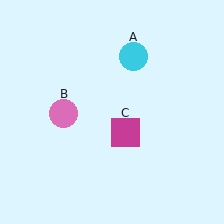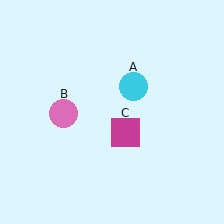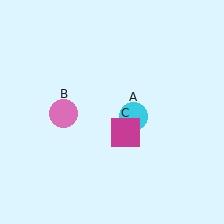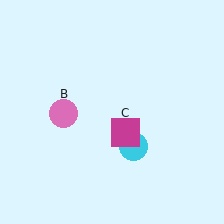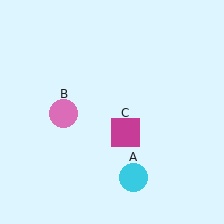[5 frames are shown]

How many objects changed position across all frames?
1 object changed position: cyan circle (object A).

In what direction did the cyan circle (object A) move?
The cyan circle (object A) moved down.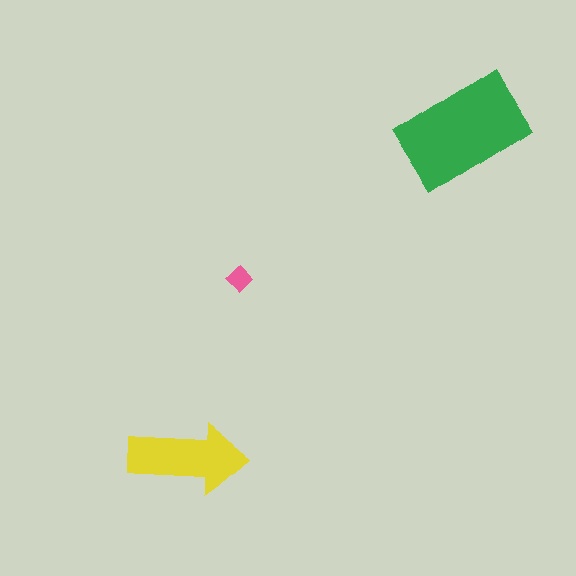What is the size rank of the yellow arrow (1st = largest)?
2nd.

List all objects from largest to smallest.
The green rectangle, the yellow arrow, the pink diamond.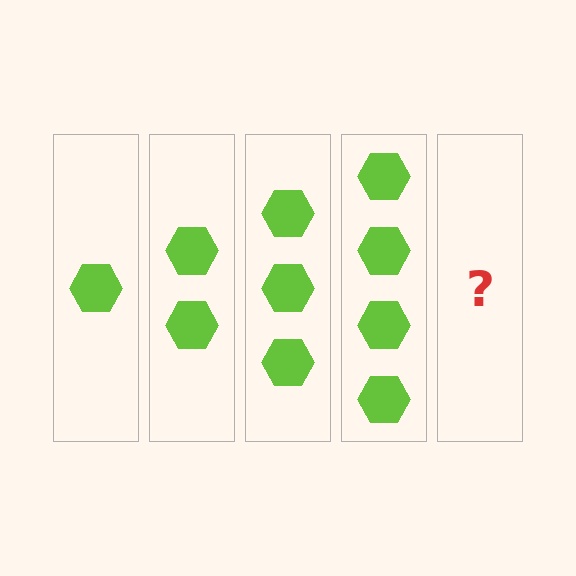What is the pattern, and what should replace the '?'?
The pattern is that each step adds one more hexagon. The '?' should be 5 hexagons.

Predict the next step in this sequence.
The next step is 5 hexagons.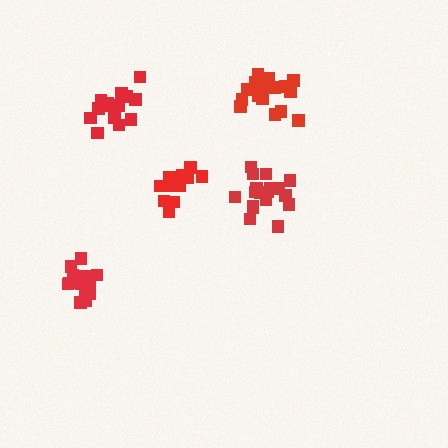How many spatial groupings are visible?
There are 5 spatial groupings.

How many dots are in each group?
Group 1: 17 dots, Group 2: 15 dots, Group 3: 20 dots, Group 4: 14 dots, Group 5: 17 dots (83 total).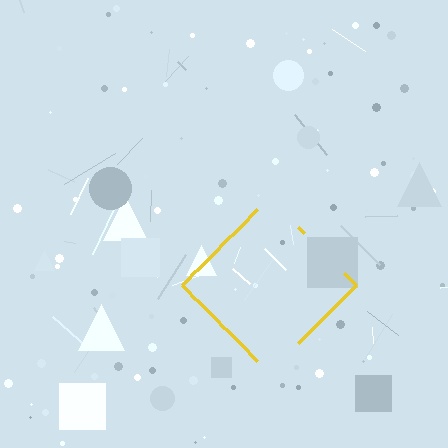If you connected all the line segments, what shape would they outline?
They would outline a diamond.